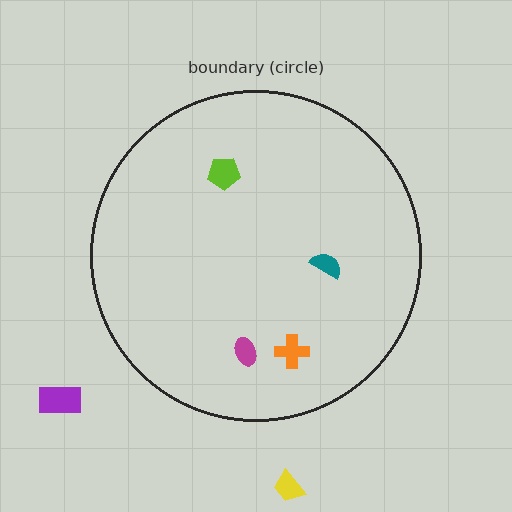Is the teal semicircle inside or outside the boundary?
Inside.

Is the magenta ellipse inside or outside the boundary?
Inside.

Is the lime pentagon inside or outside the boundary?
Inside.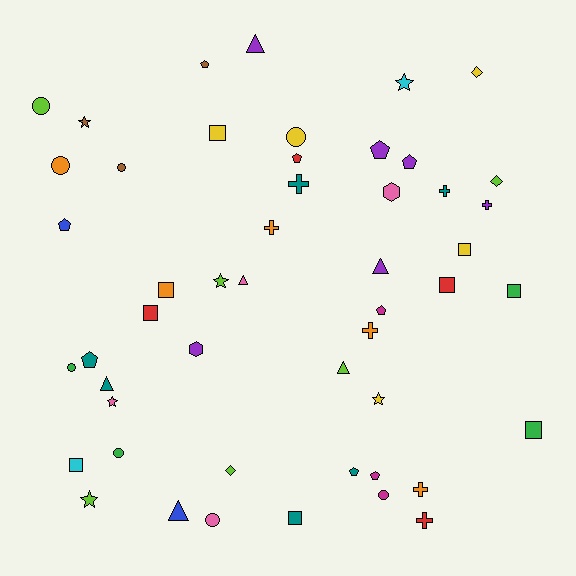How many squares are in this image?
There are 9 squares.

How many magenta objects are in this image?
There are 3 magenta objects.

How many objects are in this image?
There are 50 objects.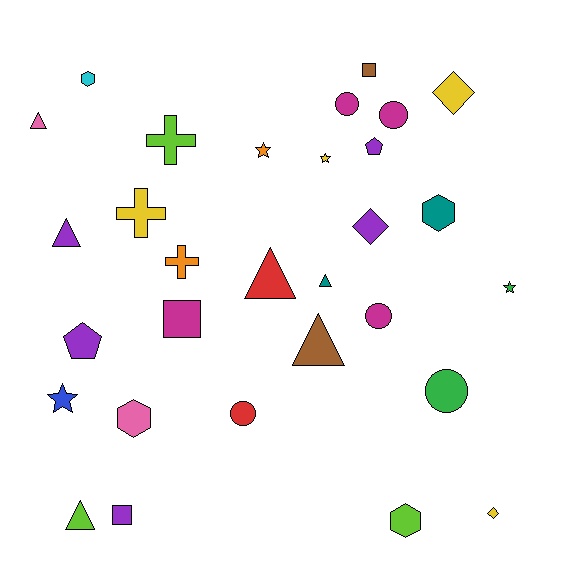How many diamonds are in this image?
There are 3 diamonds.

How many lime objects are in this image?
There are 3 lime objects.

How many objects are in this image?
There are 30 objects.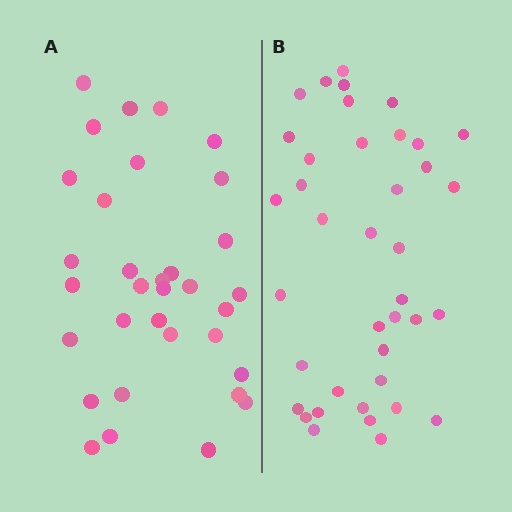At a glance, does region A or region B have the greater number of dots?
Region B (the right region) has more dots.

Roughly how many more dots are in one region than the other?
Region B has about 6 more dots than region A.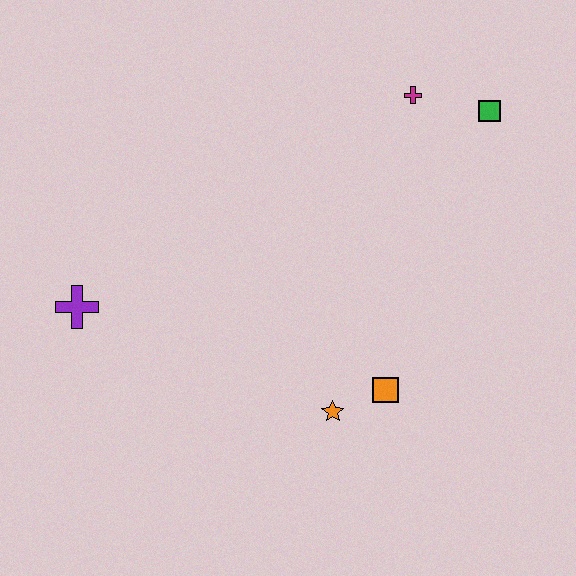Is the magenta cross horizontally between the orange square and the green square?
Yes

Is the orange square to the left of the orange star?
No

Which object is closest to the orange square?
The orange star is closest to the orange square.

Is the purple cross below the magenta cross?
Yes